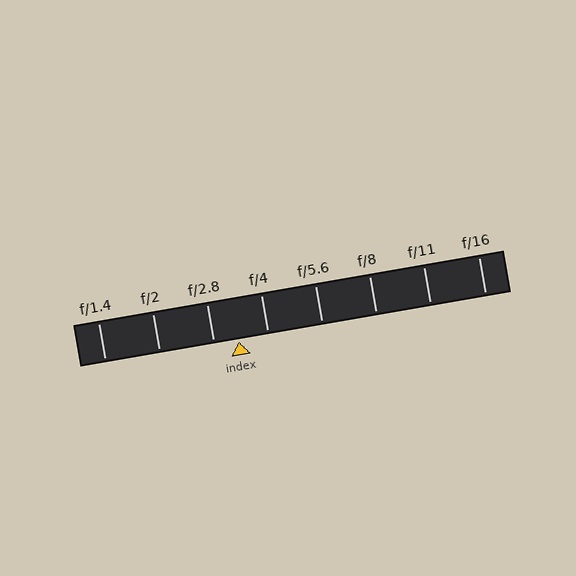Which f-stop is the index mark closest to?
The index mark is closest to f/2.8.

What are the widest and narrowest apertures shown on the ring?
The widest aperture shown is f/1.4 and the narrowest is f/16.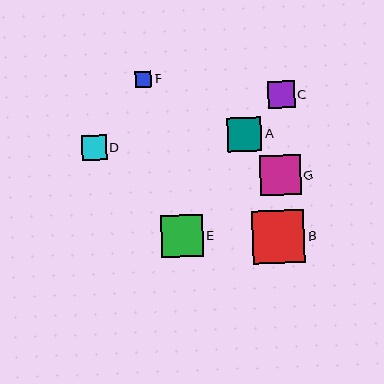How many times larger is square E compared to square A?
Square E is approximately 1.2 times the size of square A.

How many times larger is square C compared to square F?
Square C is approximately 1.7 times the size of square F.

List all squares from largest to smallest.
From largest to smallest: B, E, G, A, C, D, F.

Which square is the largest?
Square B is the largest with a size of approximately 53 pixels.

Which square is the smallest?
Square F is the smallest with a size of approximately 16 pixels.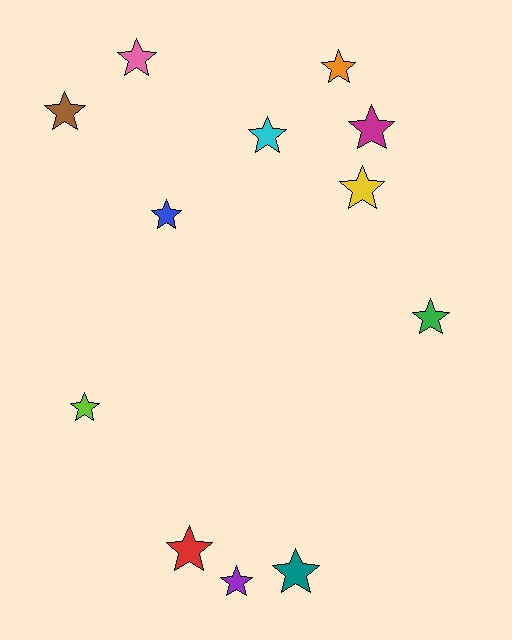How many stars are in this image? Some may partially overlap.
There are 12 stars.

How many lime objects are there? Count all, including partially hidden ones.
There is 1 lime object.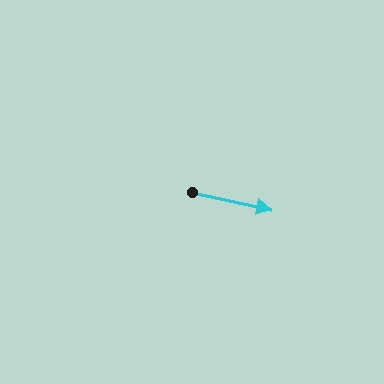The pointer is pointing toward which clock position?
Roughly 3 o'clock.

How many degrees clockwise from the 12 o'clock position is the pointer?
Approximately 103 degrees.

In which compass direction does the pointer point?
East.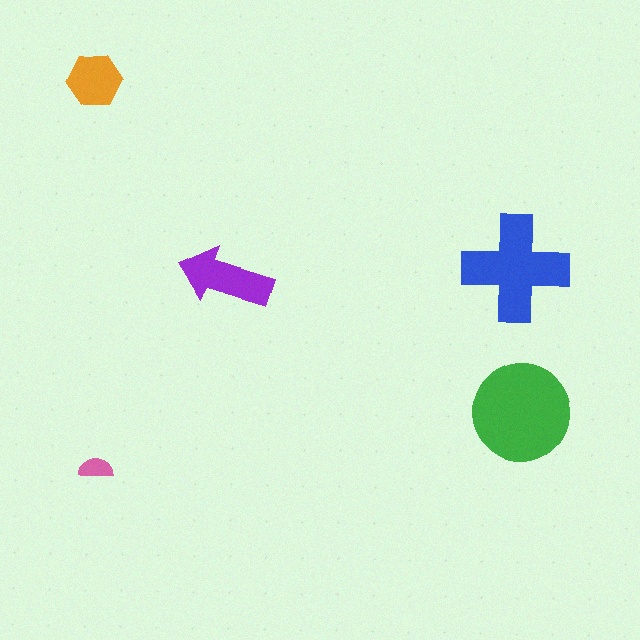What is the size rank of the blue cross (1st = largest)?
2nd.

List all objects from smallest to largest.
The pink semicircle, the orange hexagon, the purple arrow, the blue cross, the green circle.